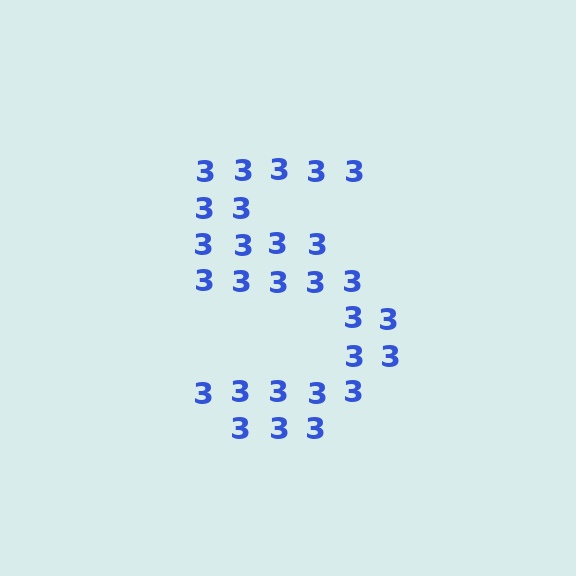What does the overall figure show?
The overall figure shows the digit 5.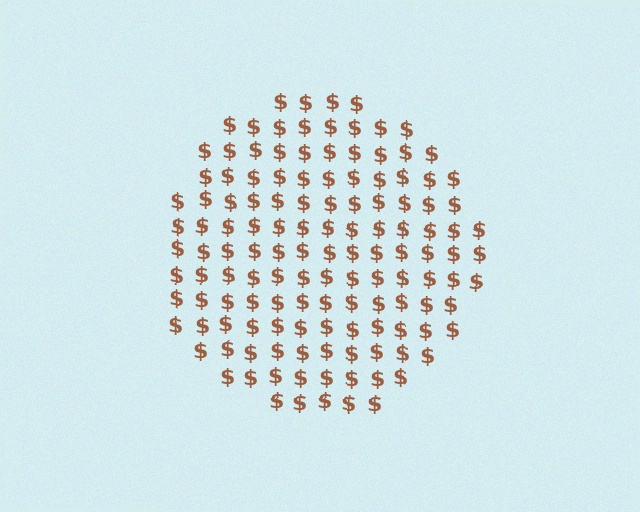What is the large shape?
The large shape is a circle.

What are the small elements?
The small elements are dollar signs.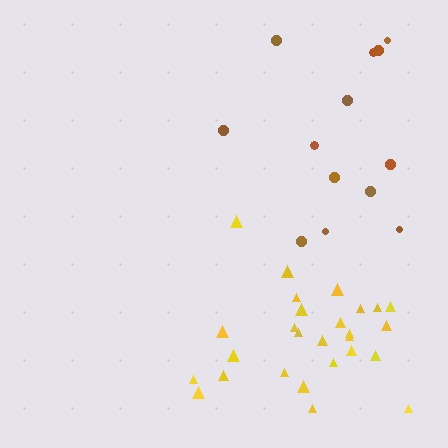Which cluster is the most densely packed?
Yellow.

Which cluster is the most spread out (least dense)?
Brown.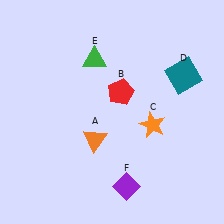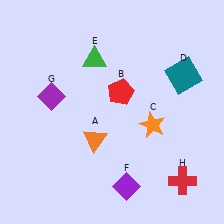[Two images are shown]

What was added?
A purple diamond (G), a red cross (H) were added in Image 2.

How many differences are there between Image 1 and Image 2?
There are 2 differences between the two images.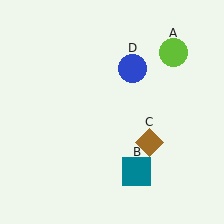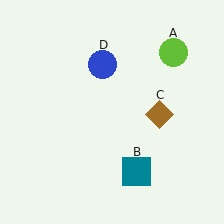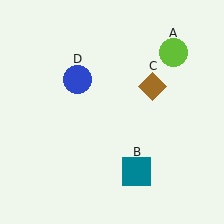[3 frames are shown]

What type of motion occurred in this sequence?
The brown diamond (object C), blue circle (object D) rotated counterclockwise around the center of the scene.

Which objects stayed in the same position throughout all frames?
Lime circle (object A) and teal square (object B) remained stationary.